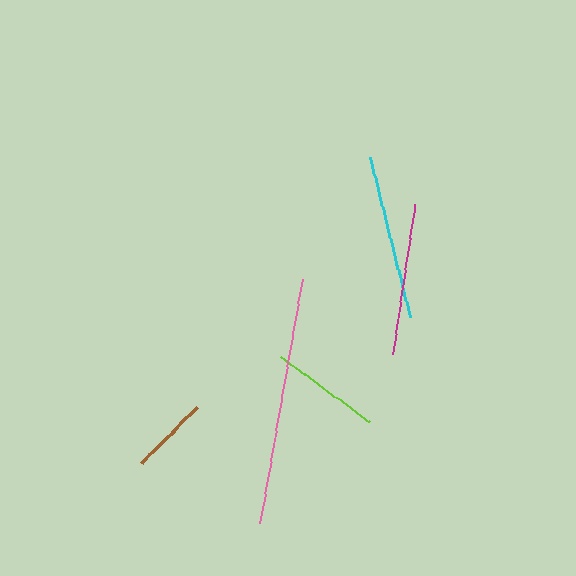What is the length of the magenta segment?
The magenta segment is approximately 152 pixels long.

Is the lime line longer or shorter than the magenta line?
The magenta line is longer than the lime line.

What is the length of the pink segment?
The pink segment is approximately 248 pixels long.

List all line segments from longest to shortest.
From longest to shortest: pink, cyan, magenta, lime, brown.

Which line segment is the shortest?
The brown line is the shortest at approximately 79 pixels.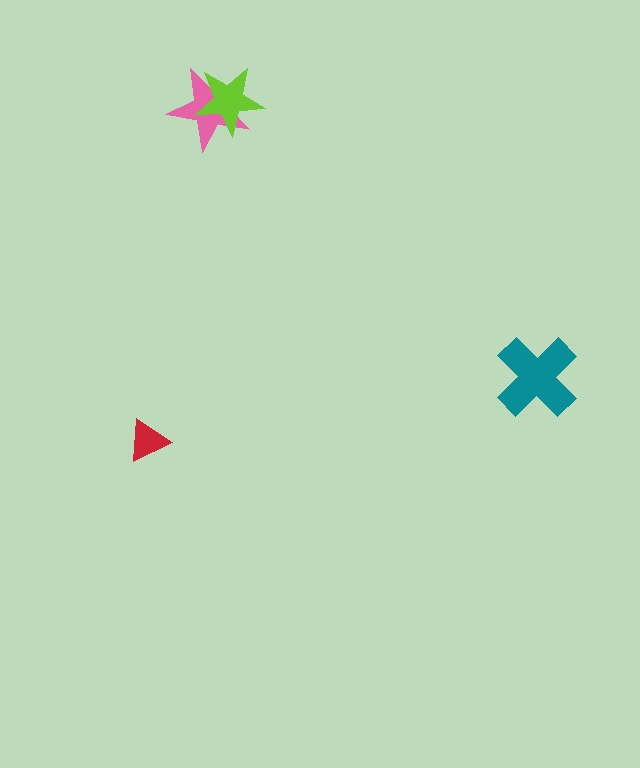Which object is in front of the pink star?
The lime star is in front of the pink star.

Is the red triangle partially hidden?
No, no other shape covers it.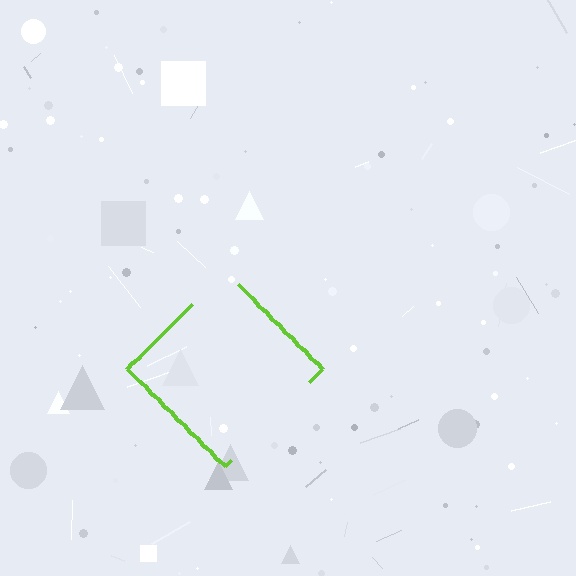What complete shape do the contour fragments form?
The contour fragments form a diamond.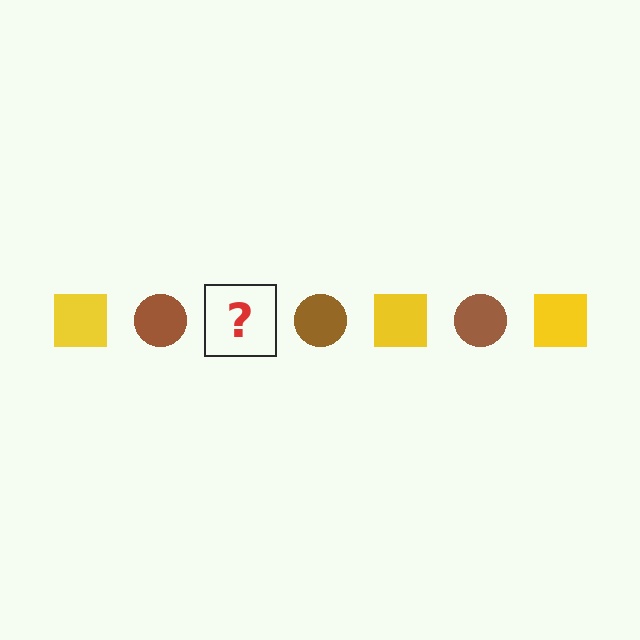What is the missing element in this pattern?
The missing element is a yellow square.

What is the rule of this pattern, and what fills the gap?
The rule is that the pattern alternates between yellow square and brown circle. The gap should be filled with a yellow square.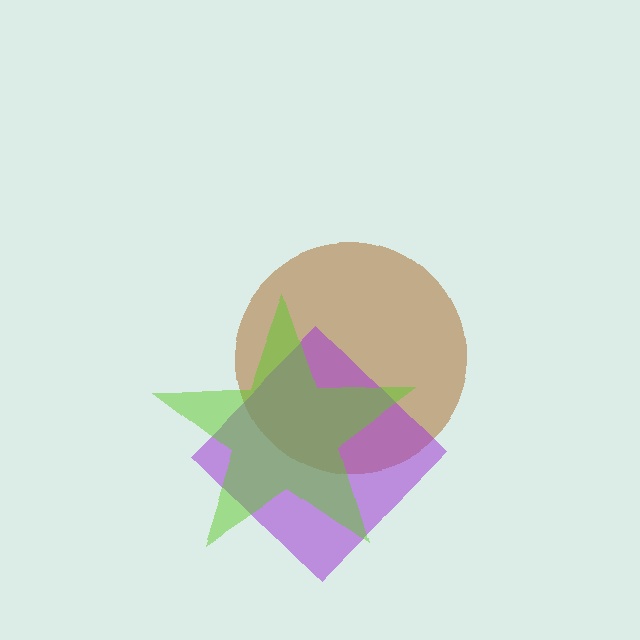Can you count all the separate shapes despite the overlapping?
Yes, there are 3 separate shapes.